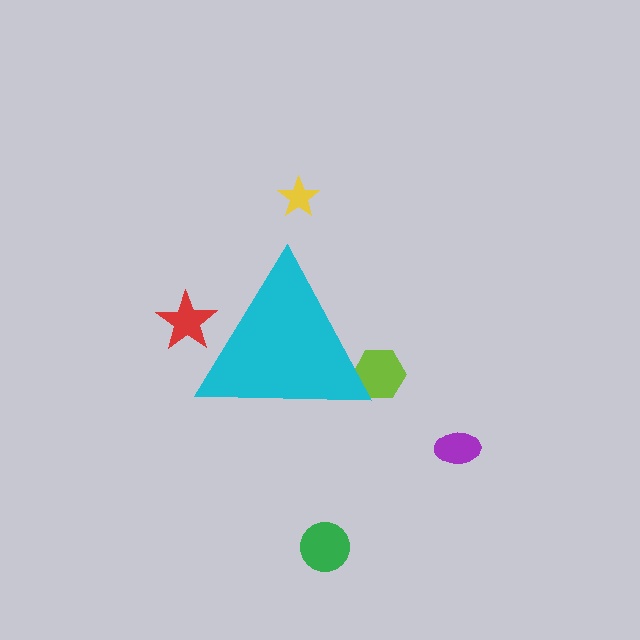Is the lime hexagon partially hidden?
Yes, the lime hexagon is partially hidden behind the cyan triangle.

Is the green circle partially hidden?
No, the green circle is fully visible.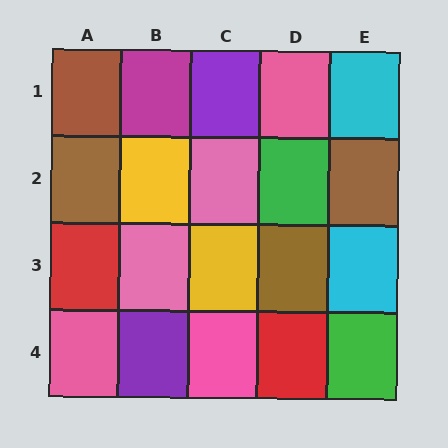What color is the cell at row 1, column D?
Pink.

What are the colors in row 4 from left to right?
Pink, purple, pink, red, green.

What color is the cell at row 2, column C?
Pink.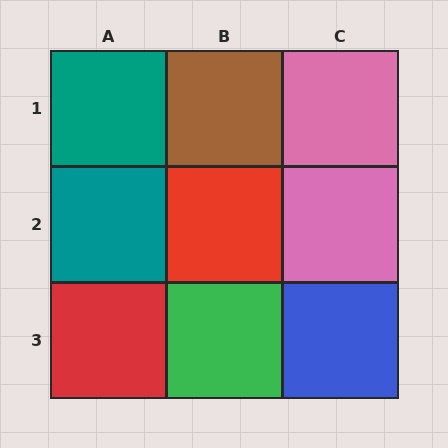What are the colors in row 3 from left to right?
Red, green, blue.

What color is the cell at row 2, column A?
Teal.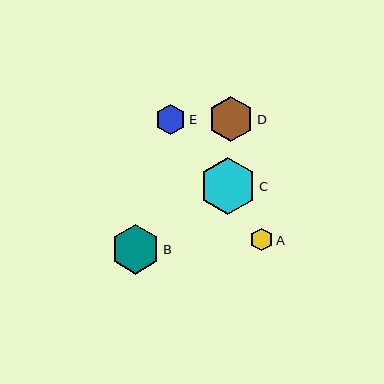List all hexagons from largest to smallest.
From largest to smallest: C, B, D, E, A.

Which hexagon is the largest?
Hexagon C is the largest with a size of approximately 57 pixels.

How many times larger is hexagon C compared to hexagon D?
Hexagon C is approximately 1.2 times the size of hexagon D.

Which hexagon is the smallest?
Hexagon A is the smallest with a size of approximately 23 pixels.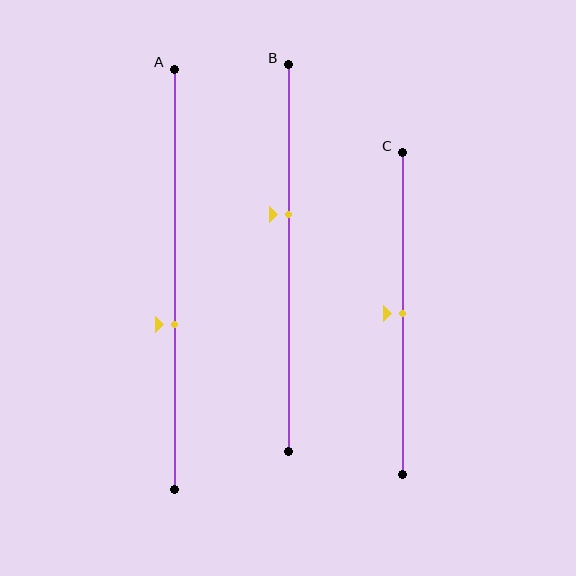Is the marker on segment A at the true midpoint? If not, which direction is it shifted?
No, the marker on segment A is shifted downward by about 11% of the segment length.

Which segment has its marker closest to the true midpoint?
Segment C has its marker closest to the true midpoint.